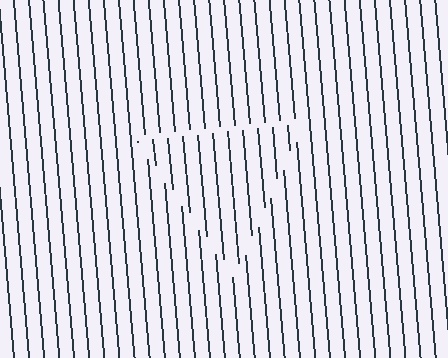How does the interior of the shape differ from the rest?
The interior of the shape contains the same grating, shifted by half a period — the contour is defined by the phase discontinuity where line-ends from the inner and outer gratings abut.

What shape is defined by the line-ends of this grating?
An illusory triangle. The interior of the shape contains the same grating, shifted by half a period — the contour is defined by the phase discontinuity where line-ends from the inner and outer gratings abut.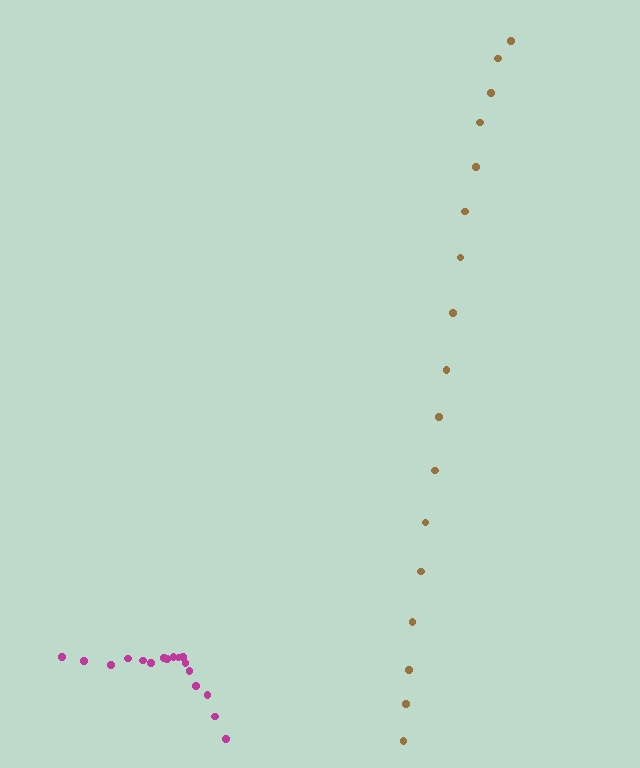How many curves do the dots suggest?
There are 2 distinct paths.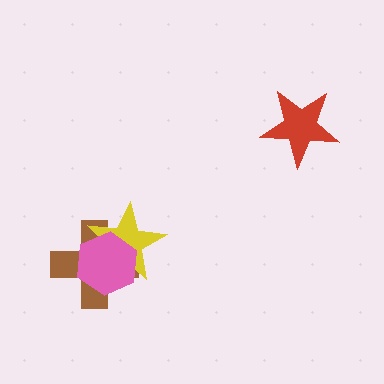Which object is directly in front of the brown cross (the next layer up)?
The yellow star is directly in front of the brown cross.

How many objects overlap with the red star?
0 objects overlap with the red star.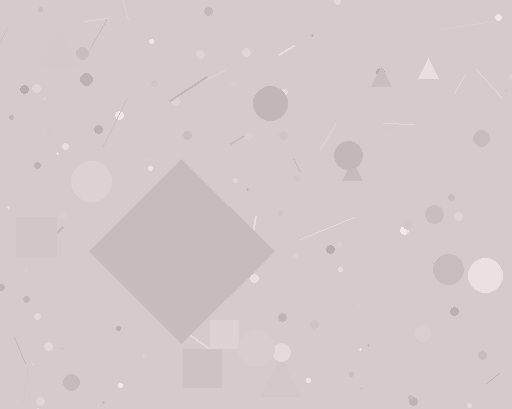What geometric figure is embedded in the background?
A diamond is embedded in the background.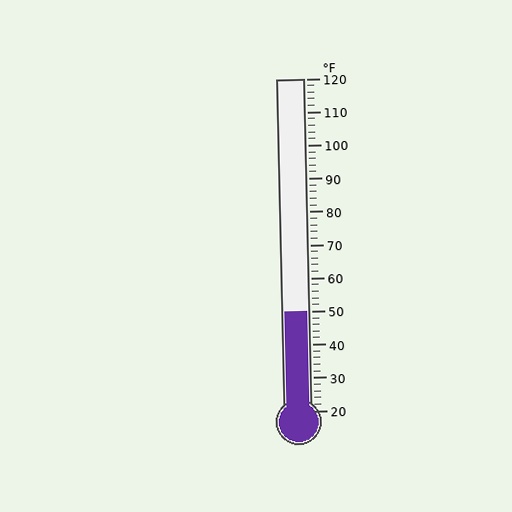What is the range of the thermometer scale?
The thermometer scale ranges from 20°F to 120°F.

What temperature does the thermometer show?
The thermometer shows approximately 50°F.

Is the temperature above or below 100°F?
The temperature is below 100°F.